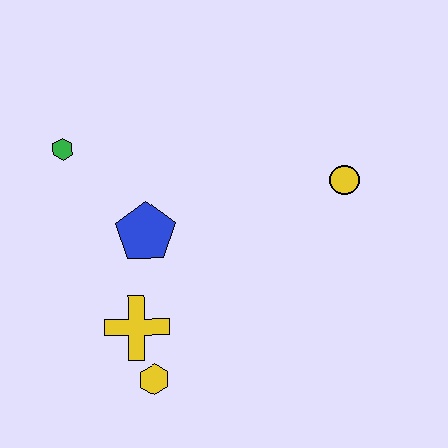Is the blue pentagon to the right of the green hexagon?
Yes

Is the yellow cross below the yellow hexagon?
No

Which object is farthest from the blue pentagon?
The yellow circle is farthest from the blue pentagon.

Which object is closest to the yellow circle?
The blue pentagon is closest to the yellow circle.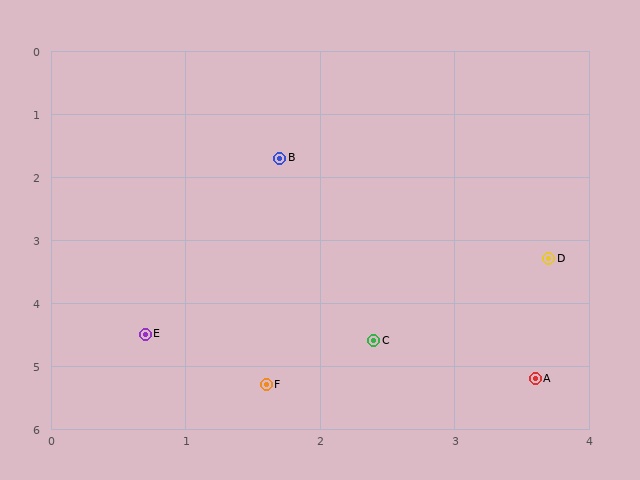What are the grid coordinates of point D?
Point D is at approximately (3.7, 3.3).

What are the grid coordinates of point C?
Point C is at approximately (2.4, 4.6).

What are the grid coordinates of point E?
Point E is at approximately (0.7, 4.5).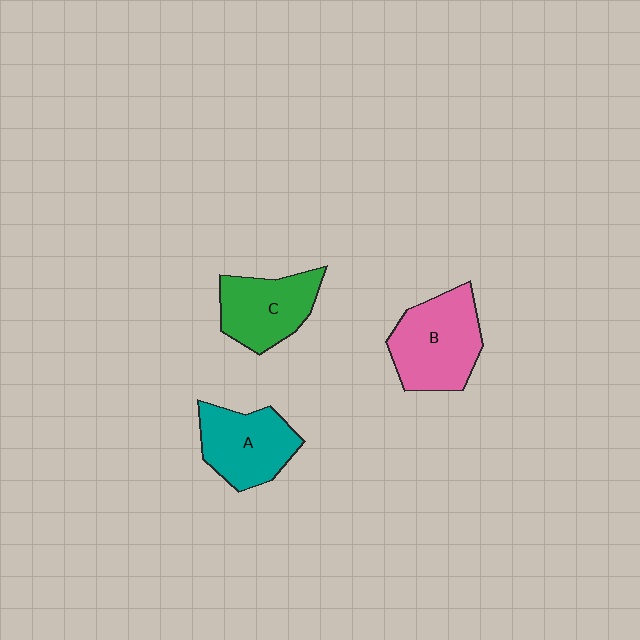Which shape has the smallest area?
Shape C (green).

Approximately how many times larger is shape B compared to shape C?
Approximately 1.2 times.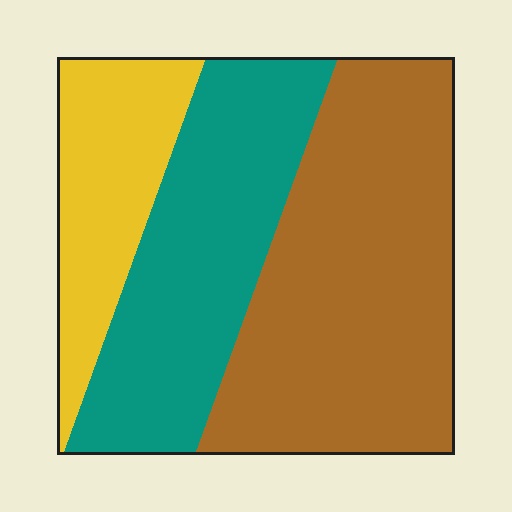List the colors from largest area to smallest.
From largest to smallest: brown, teal, yellow.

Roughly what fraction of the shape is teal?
Teal covers roughly 35% of the shape.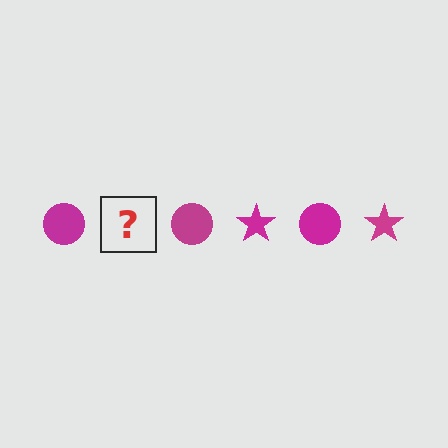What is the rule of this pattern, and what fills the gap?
The rule is that the pattern cycles through circle, star shapes in magenta. The gap should be filled with a magenta star.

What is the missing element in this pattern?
The missing element is a magenta star.